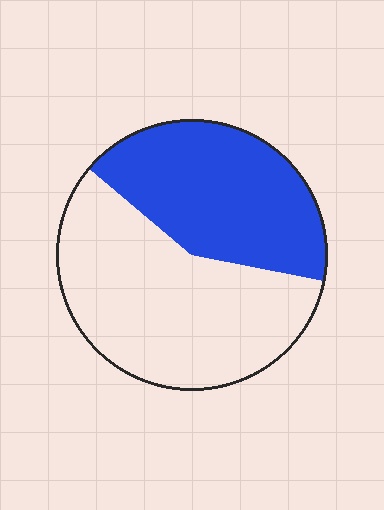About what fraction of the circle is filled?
About two fifths (2/5).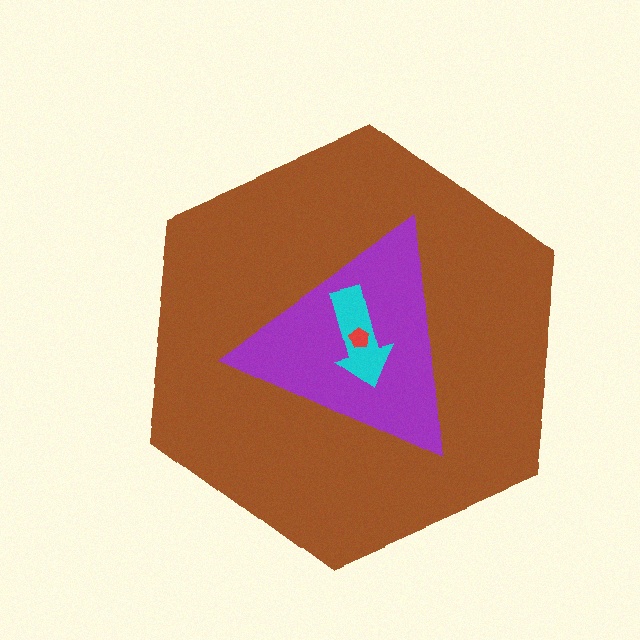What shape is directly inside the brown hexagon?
The purple triangle.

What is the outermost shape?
The brown hexagon.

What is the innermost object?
The red pentagon.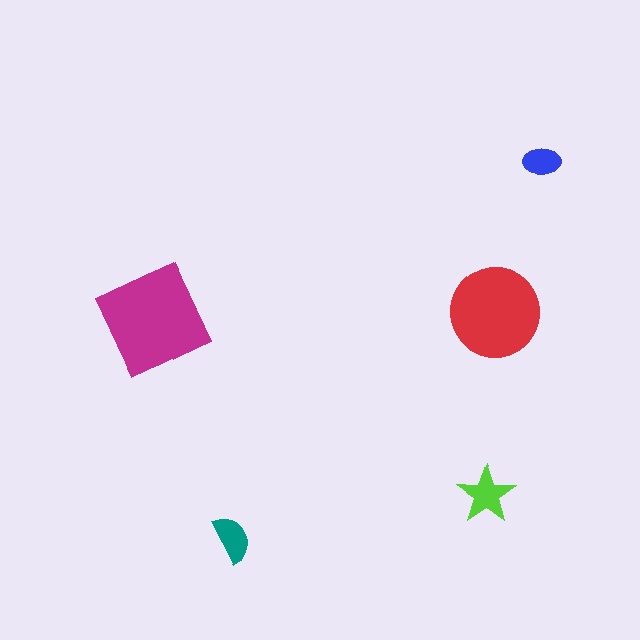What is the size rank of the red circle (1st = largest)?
2nd.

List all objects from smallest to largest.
The blue ellipse, the teal semicircle, the lime star, the red circle, the magenta square.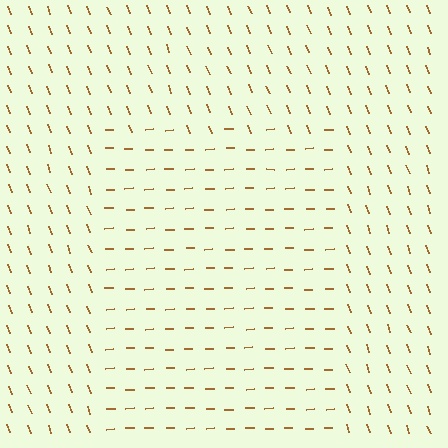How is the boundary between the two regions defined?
The boundary is defined purely by a change in line orientation (approximately 72 degrees difference). All lines are the same color and thickness.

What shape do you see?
I see a rectangle.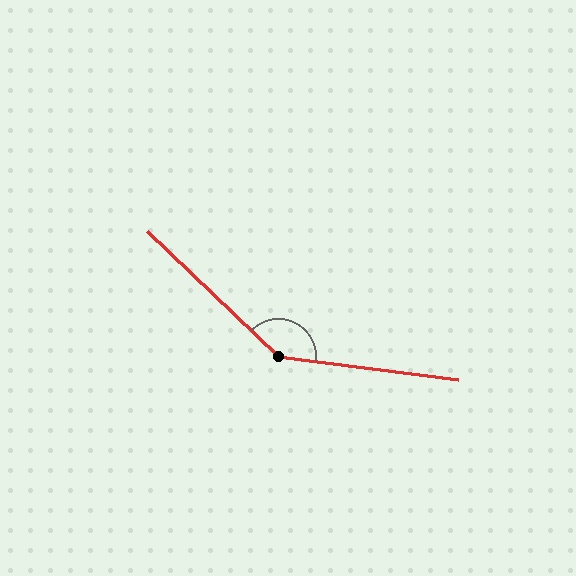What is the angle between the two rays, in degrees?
Approximately 143 degrees.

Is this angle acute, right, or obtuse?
It is obtuse.